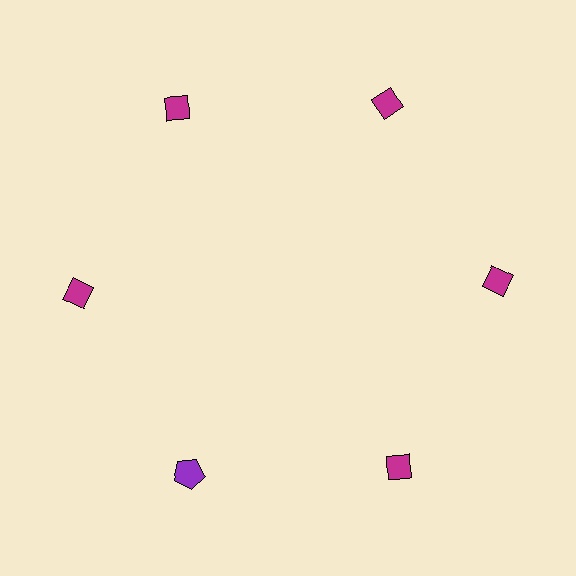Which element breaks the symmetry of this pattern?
The purple pentagon at roughly the 7 o'clock position breaks the symmetry. All other shapes are magenta diamonds.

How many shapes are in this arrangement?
There are 6 shapes arranged in a ring pattern.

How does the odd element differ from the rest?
It differs in both color (purple instead of magenta) and shape (pentagon instead of diamond).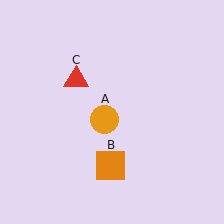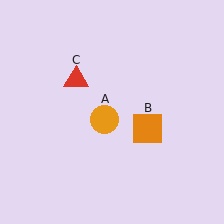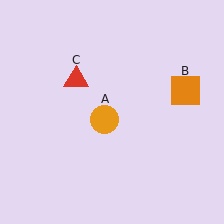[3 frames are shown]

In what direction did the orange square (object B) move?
The orange square (object B) moved up and to the right.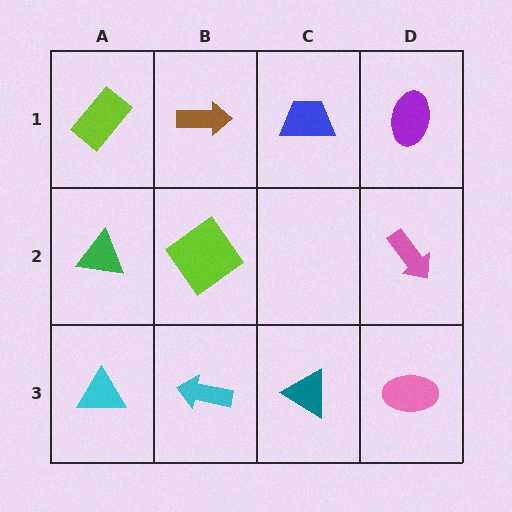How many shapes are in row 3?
4 shapes.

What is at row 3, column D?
A pink ellipse.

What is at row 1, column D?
A purple ellipse.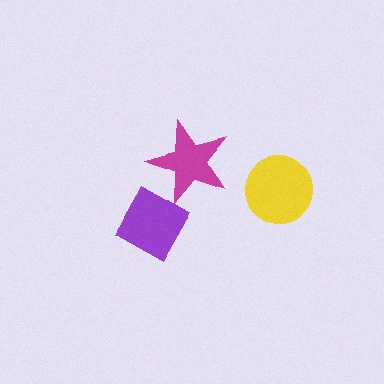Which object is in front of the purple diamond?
The magenta star is in front of the purple diamond.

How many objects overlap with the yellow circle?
0 objects overlap with the yellow circle.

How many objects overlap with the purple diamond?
1 object overlaps with the purple diamond.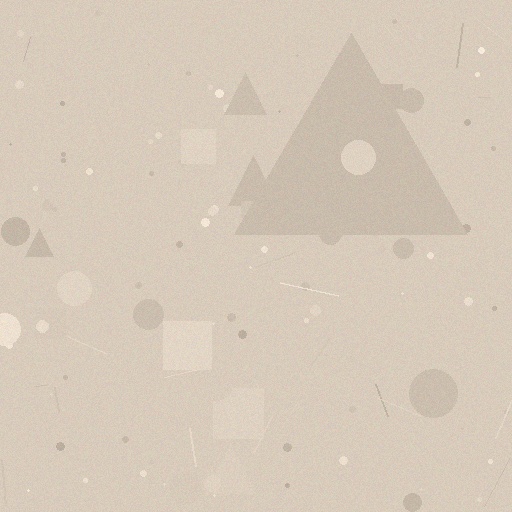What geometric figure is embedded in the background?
A triangle is embedded in the background.